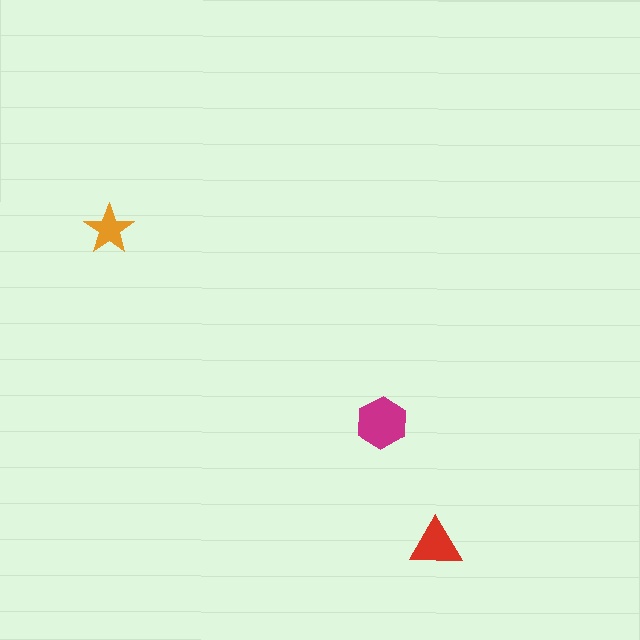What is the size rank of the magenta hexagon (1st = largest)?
1st.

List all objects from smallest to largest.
The orange star, the red triangle, the magenta hexagon.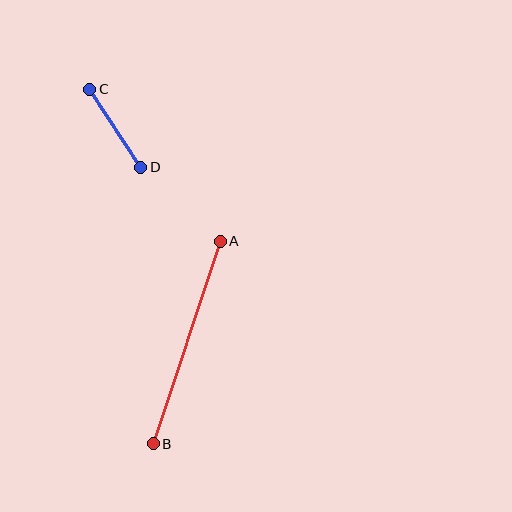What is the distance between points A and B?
The distance is approximately 213 pixels.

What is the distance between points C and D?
The distance is approximately 93 pixels.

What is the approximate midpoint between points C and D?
The midpoint is at approximately (115, 128) pixels.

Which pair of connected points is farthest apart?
Points A and B are farthest apart.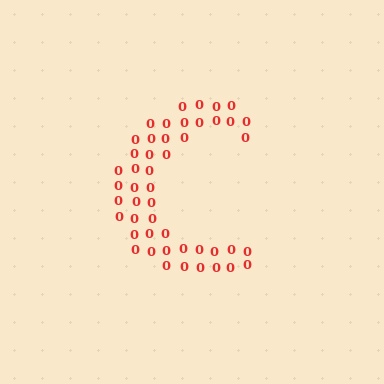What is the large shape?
The large shape is the letter C.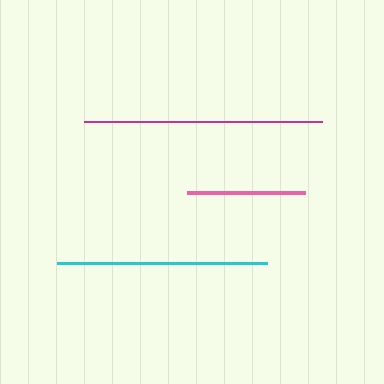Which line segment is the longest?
The magenta line is the longest at approximately 238 pixels.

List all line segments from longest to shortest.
From longest to shortest: magenta, cyan, pink.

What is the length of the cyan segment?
The cyan segment is approximately 210 pixels long.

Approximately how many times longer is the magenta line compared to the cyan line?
The magenta line is approximately 1.1 times the length of the cyan line.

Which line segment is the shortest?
The pink line is the shortest at approximately 118 pixels.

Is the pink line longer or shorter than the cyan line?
The cyan line is longer than the pink line.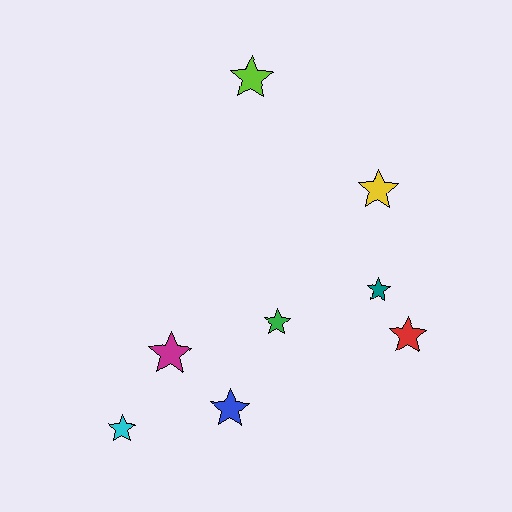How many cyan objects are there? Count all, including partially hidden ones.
There is 1 cyan object.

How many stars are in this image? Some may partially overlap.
There are 8 stars.